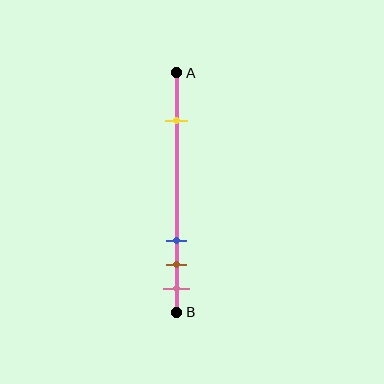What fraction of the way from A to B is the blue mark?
The blue mark is approximately 70% (0.7) of the way from A to B.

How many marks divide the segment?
There are 4 marks dividing the segment.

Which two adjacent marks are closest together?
The brown and pink marks are the closest adjacent pair.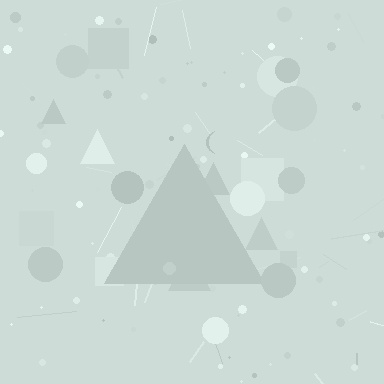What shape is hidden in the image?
A triangle is hidden in the image.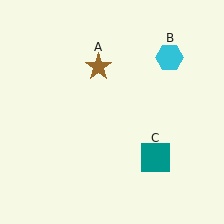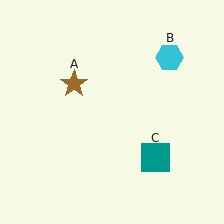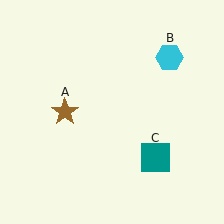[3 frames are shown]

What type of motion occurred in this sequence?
The brown star (object A) rotated counterclockwise around the center of the scene.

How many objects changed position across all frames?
1 object changed position: brown star (object A).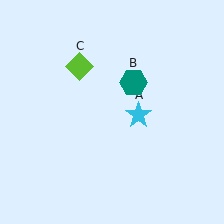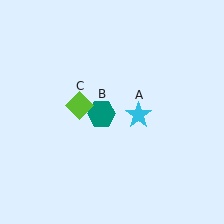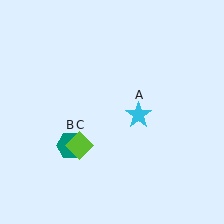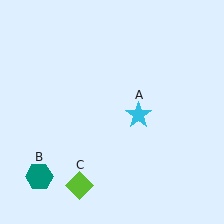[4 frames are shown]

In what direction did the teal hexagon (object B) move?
The teal hexagon (object B) moved down and to the left.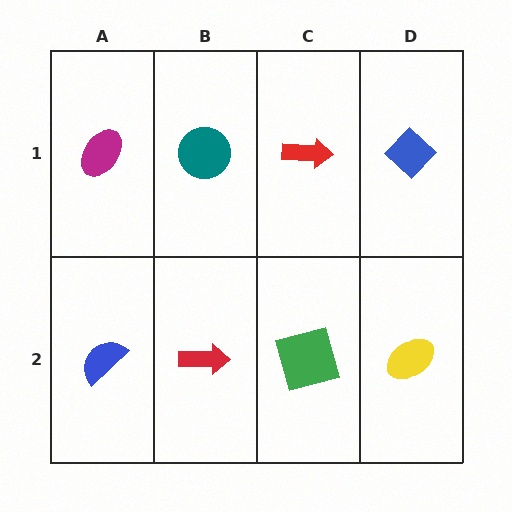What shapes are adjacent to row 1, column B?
A red arrow (row 2, column B), a magenta ellipse (row 1, column A), a red arrow (row 1, column C).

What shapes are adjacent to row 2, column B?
A teal circle (row 1, column B), a blue semicircle (row 2, column A), a green square (row 2, column C).